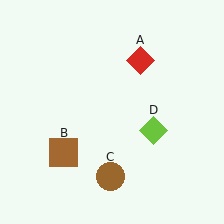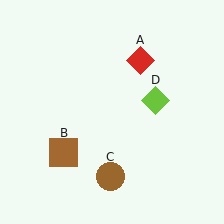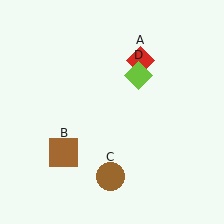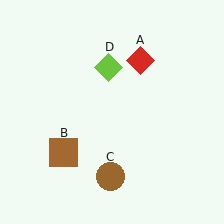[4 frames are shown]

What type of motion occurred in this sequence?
The lime diamond (object D) rotated counterclockwise around the center of the scene.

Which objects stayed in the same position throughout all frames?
Red diamond (object A) and brown square (object B) and brown circle (object C) remained stationary.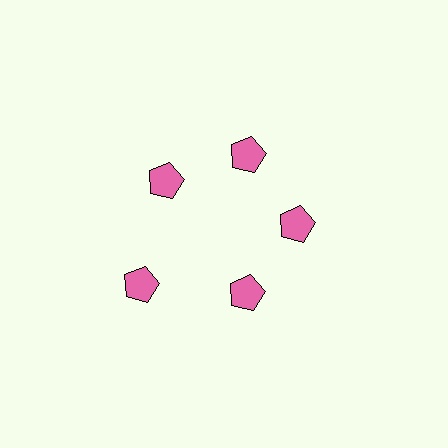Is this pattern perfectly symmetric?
No. The 5 pink pentagons are arranged in a ring, but one element near the 8 o'clock position is pushed outward from the center, breaking the 5-fold rotational symmetry.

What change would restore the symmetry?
The symmetry would be restored by moving it inward, back onto the ring so that all 5 pentagons sit at equal angles and equal distance from the center.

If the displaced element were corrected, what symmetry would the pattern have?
It would have 5-fold rotational symmetry — the pattern would map onto itself every 72 degrees.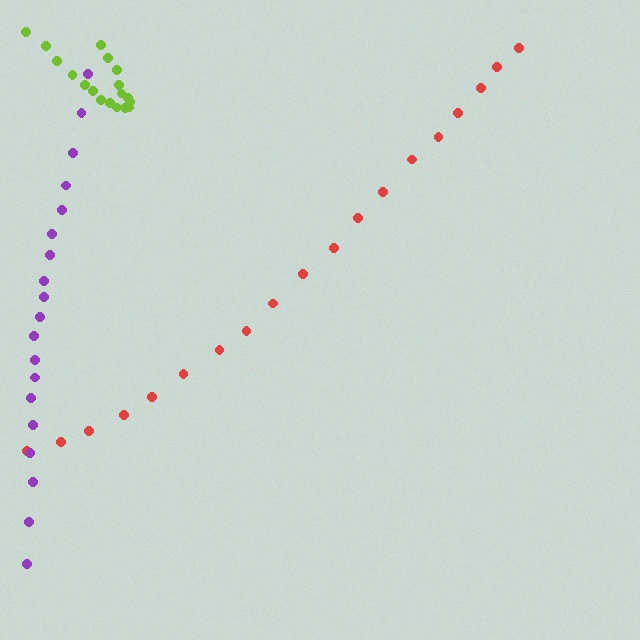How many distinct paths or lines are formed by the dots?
There are 3 distinct paths.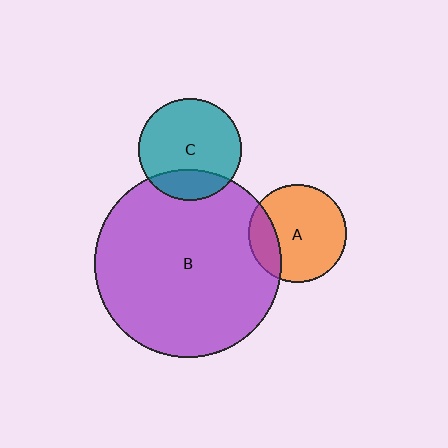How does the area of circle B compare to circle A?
Approximately 3.7 times.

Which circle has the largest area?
Circle B (purple).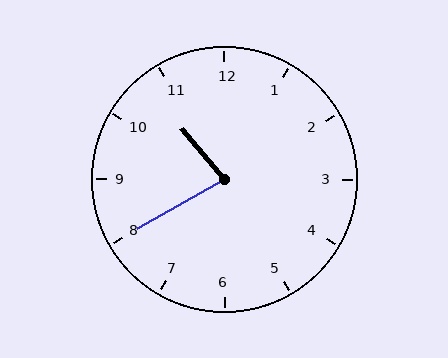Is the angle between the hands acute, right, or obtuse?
It is acute.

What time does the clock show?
10:40.